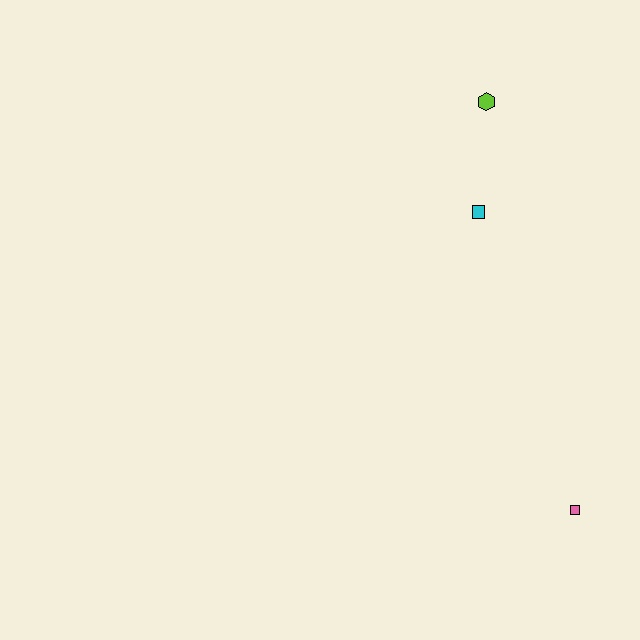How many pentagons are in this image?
There are no pentagons.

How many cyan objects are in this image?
There is 1 cyan object.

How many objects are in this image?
There are 3 objects.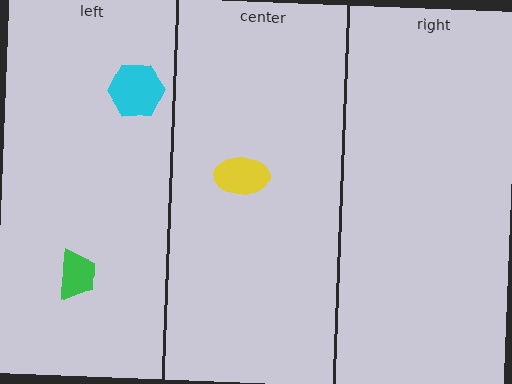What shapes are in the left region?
The green trapezoid, the cyan hexagon.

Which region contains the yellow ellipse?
The center region.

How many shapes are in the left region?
2.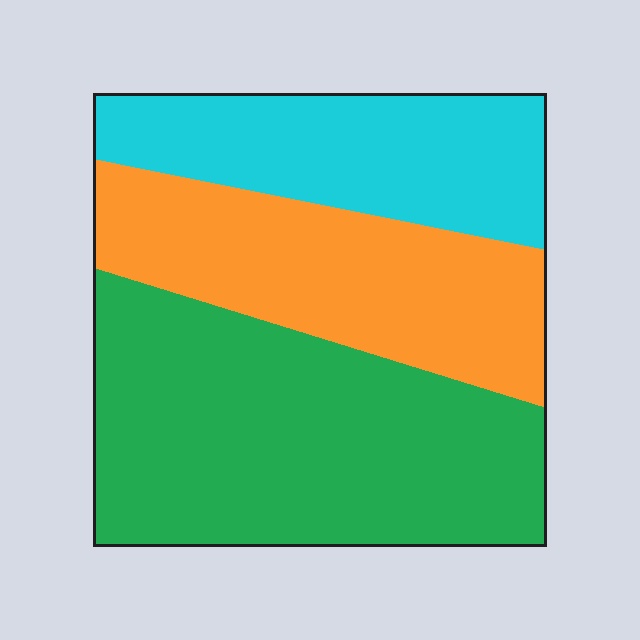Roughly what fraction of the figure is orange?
Orange covers 29% of the figure.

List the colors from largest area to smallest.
From largest to smallest: green, orange, cyan.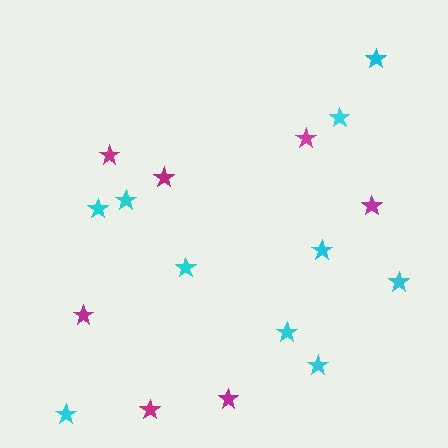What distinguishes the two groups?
There are 2 groups: one group of cyan stars (10) and one group of magenta stars (7).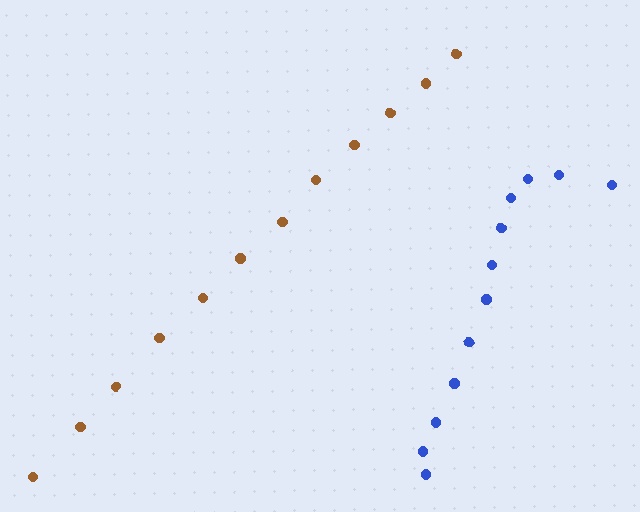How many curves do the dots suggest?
There are 2 distinct paths.